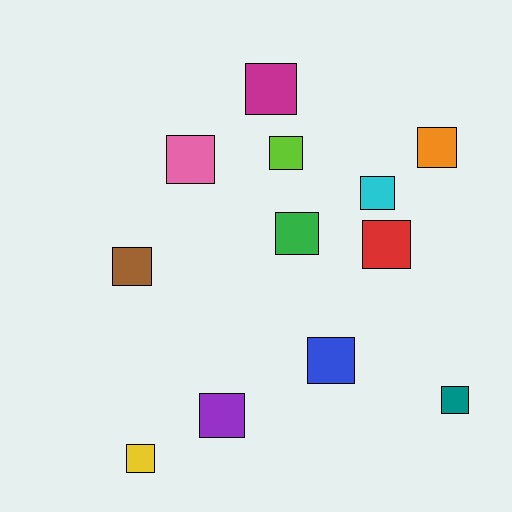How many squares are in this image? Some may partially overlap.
There are 12 squares.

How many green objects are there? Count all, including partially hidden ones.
There is 1 green object.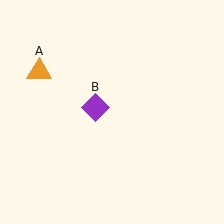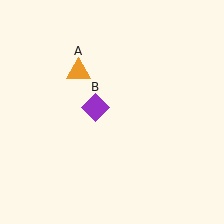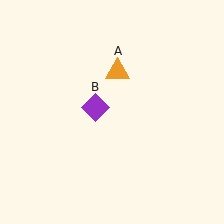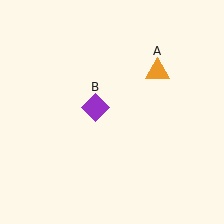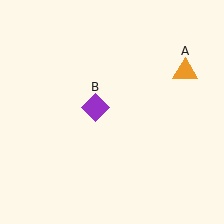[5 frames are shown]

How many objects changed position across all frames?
1 object changed position: orange triangle (object A).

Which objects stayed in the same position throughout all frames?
Purple diamond (object B) remained stationary.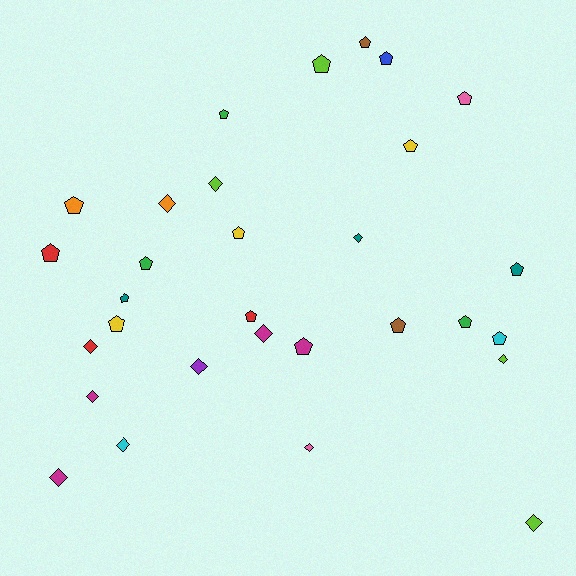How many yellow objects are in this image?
There are 3 yellow objects.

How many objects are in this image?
There are 30 objects.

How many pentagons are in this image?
There are 18 pentagons.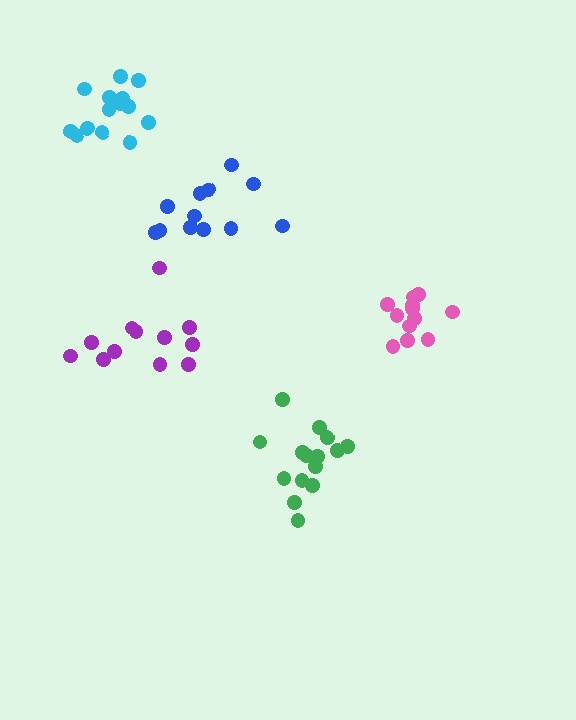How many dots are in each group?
Group 1: 12 dots, Group 2: 12 dots, Group 3: 12 dots, Group 4: 16 dots, Group 5: 15 dots (67 total).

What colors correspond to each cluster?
The clusters are colored: blue, purple, pink, cyan, green.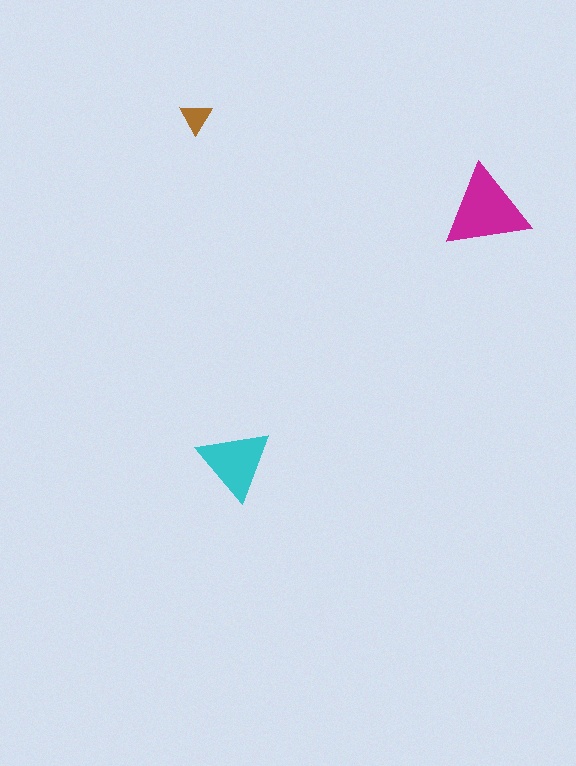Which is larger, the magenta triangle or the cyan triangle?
The magenta one.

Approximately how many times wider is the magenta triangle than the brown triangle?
About 2.5 times wider.